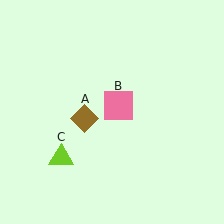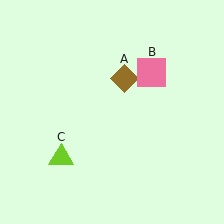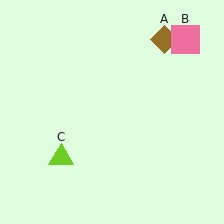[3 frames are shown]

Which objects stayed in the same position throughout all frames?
Lime triangle (object C) remained stationary.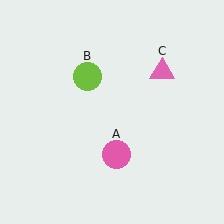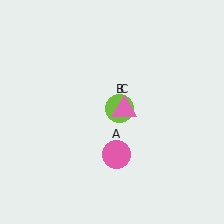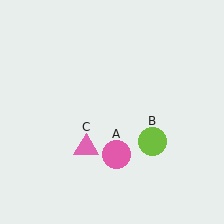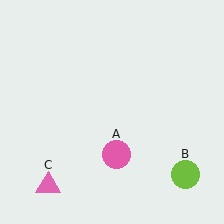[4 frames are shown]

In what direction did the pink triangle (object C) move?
The pink triangle (object C) moved down and to the left.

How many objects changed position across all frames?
2 objects changed position: lime circle (object B), pink triangle (object C).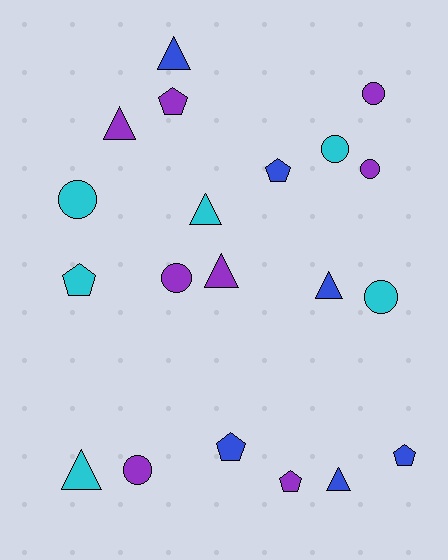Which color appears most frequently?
Purple, with 8 objects.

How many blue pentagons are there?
There are 3 blue pentagons.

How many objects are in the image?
There are 20 objects.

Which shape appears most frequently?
Circle, with 7 objects.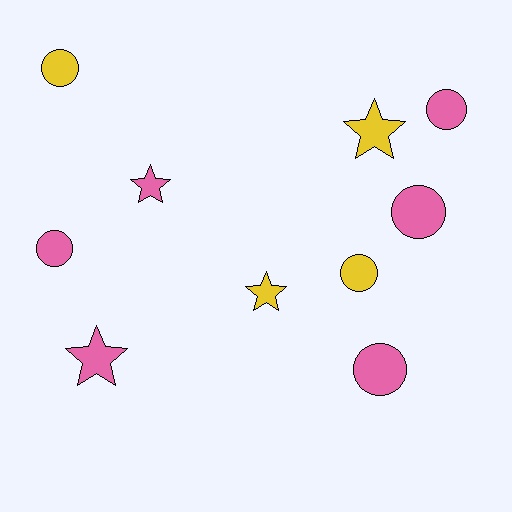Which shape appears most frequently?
Circle, with 6 objects.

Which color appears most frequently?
Pink, with 6 objects.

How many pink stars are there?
There are 2 pink stars.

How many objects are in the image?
There are 10 objects.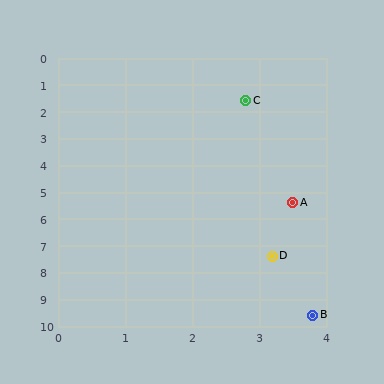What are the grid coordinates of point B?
Point B is at approximately (3.8, 9.6).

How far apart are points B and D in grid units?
Points B and D are about 2.3 grid units apart.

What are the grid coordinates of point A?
Point A is at approximately (3.5, 5.4).